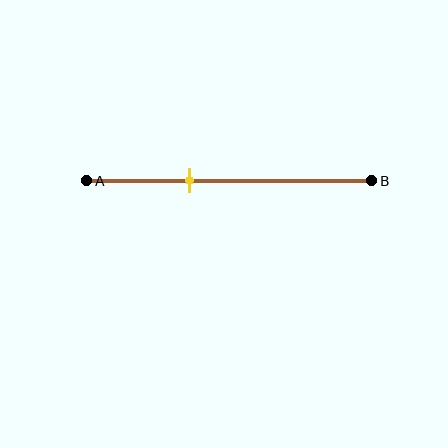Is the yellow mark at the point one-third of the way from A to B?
No, the mark is at about 35% from A, not at the 33% one-third point.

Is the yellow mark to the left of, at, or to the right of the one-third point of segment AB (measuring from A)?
The yellow mark is to the right of the one-third point of segment AB.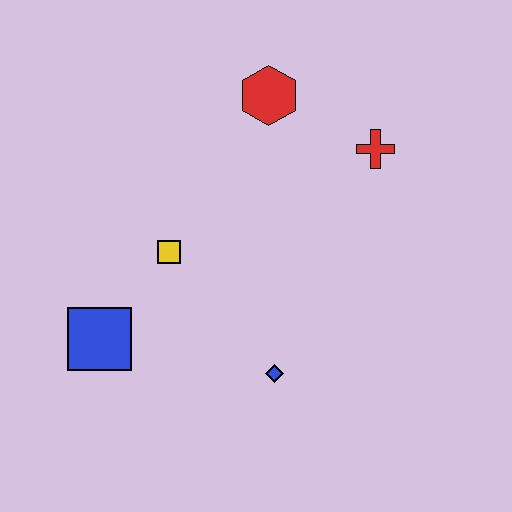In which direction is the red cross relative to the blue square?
The red cross is to the right of the blue square.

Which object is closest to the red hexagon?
The red cross is closest to the red hexagon.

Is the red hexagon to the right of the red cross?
No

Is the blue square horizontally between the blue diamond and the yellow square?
No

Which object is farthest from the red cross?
The blue square is farthest from the red cross.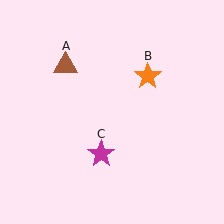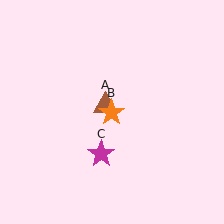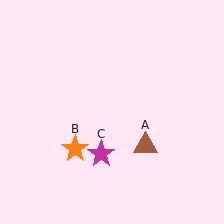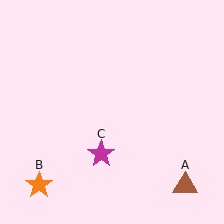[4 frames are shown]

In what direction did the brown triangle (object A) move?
The brown triangle (object A) moved down and to the right.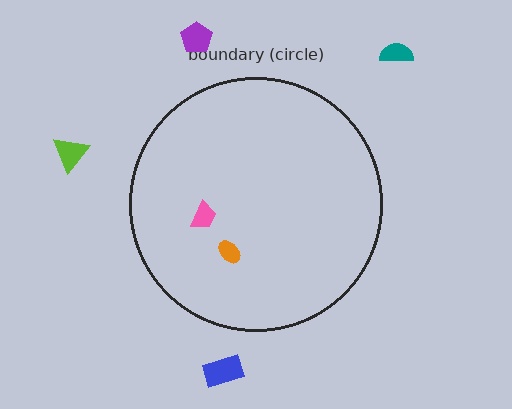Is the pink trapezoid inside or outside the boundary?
Inside.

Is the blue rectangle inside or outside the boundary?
Outside.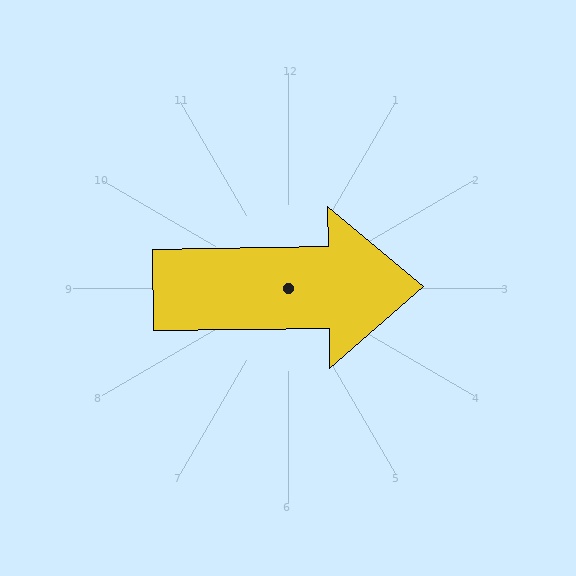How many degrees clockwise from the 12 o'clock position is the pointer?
Approximately 89 degrees.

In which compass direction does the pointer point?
East.